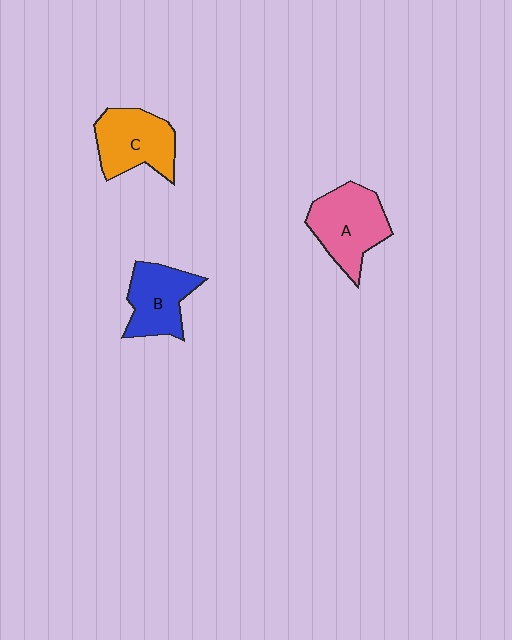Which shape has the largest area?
Shape A (pink).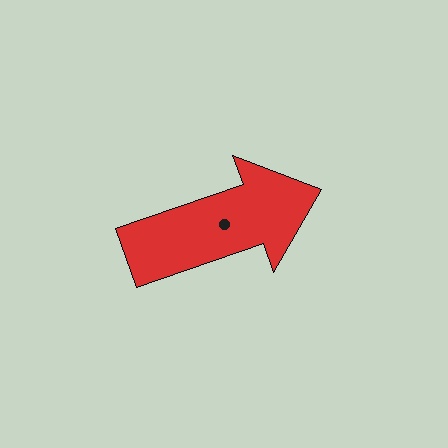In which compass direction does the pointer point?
East.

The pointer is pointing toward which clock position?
Roughly 2 o'clock.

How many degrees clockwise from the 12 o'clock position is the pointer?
Approximately 71 degrees.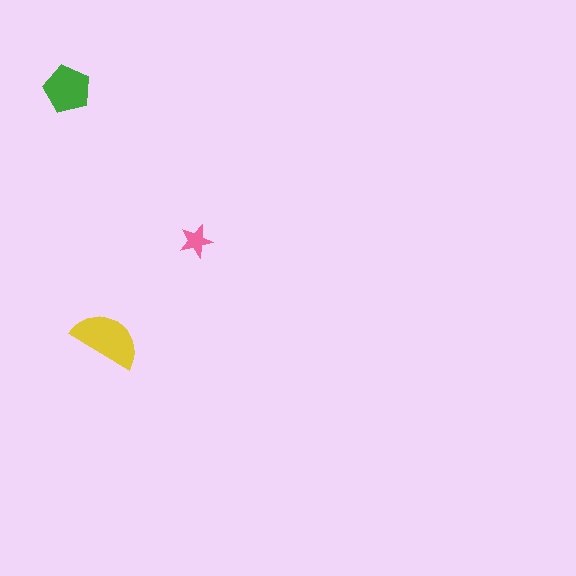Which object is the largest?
The yellow semicircle.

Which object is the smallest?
The pink star.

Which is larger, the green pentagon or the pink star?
The green pentagon.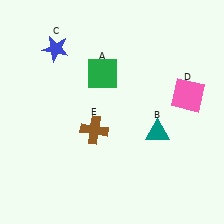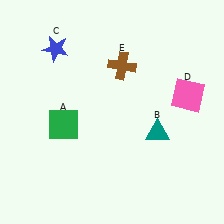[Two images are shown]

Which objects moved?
The objects that moved are: the green square (A), the brown cross (E).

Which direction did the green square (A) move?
The green square (A) moved down.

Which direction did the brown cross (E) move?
The brown cross (E) moved up.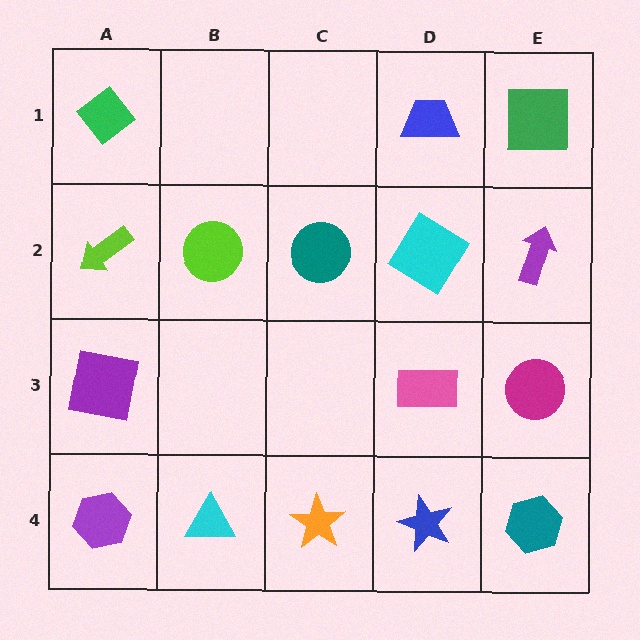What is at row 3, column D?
A pink rectangle.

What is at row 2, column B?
A lime circle.